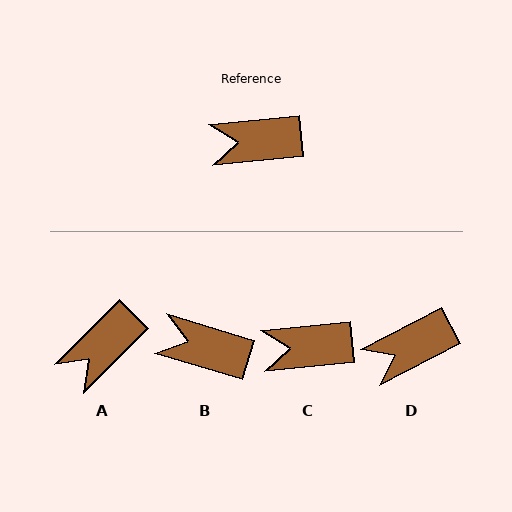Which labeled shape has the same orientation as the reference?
C.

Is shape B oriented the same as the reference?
No, it is off by about 22 degrees.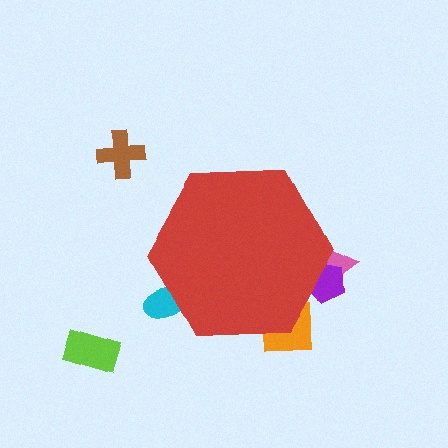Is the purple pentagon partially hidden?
Yes, the purple pentagon is partially hidden behind the red hexagon.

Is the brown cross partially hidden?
No, the brown cross is fully visible.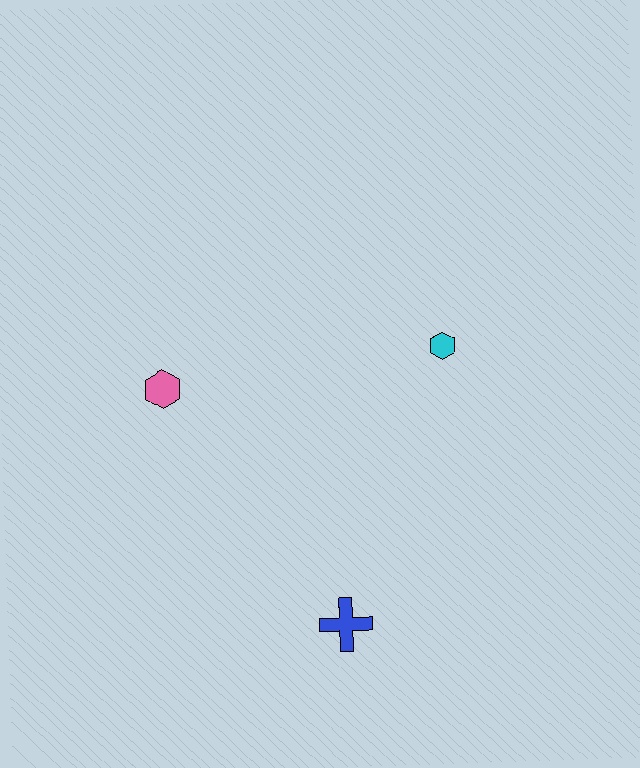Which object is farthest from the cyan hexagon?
The blue cross is farthest from the cyan hexagon.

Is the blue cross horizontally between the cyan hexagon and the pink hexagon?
Yes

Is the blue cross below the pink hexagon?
Yes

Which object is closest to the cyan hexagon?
The pink hexagon is closest to the cyan hexagon.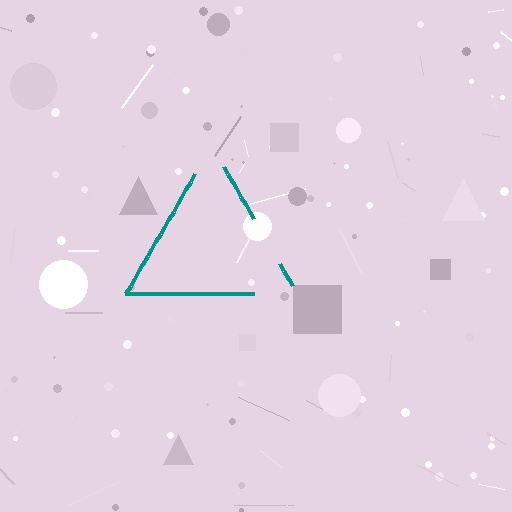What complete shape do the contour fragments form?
The contour fragments form a triangle.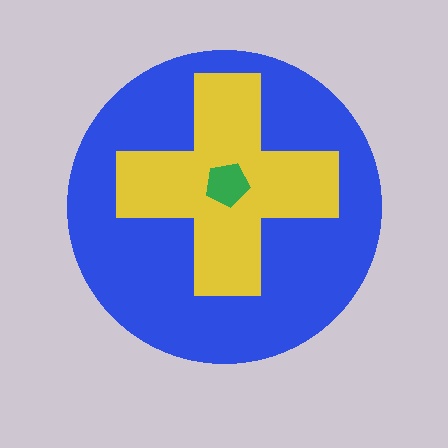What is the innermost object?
The green pentagon.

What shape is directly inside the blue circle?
The yellow cross.